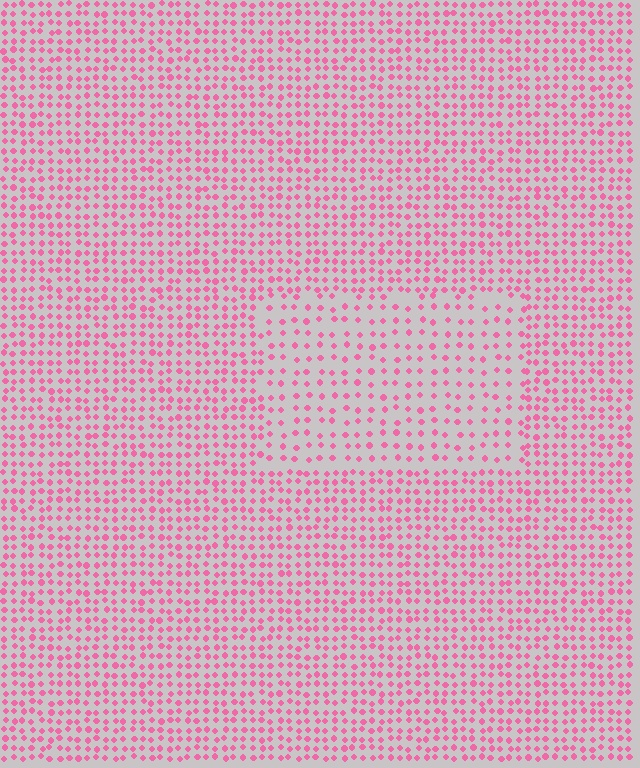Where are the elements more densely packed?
The elements are more densely packed outside the rectangle boundary.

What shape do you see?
I see a rectangle.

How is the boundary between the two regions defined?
The boundary is defined by a change in element density (approximately 1.9x ratio). All elements are the same color, size, and shape.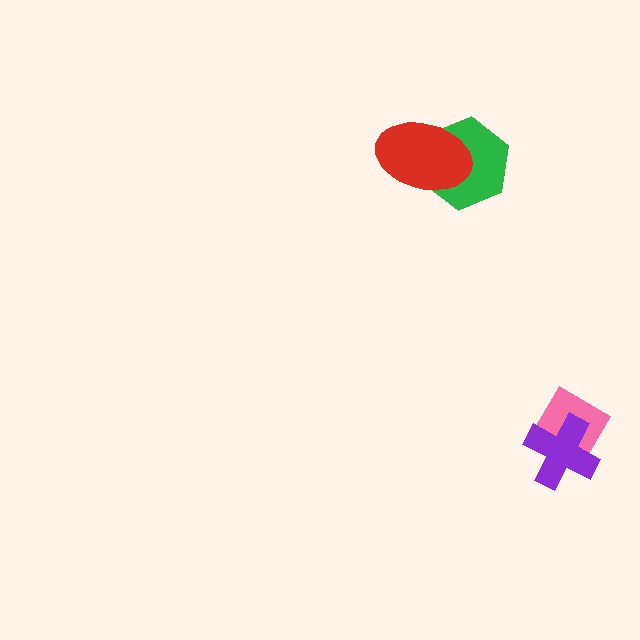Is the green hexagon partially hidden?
Yes, it is partially covered by another shape.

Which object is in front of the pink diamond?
The purple cross is in front of the pink diamond.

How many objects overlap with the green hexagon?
1 object overlaps with the green hexagon.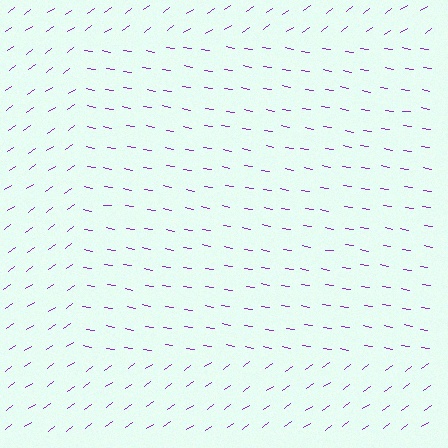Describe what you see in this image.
The image is filled with small purple line segments. A rectangle region in the image has lines oriented differently from the surrounding lines, creating a visible texture boundary.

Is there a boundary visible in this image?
Yes, there is a texture boundary formed by a change in line orientation.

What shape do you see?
I see a rectangle.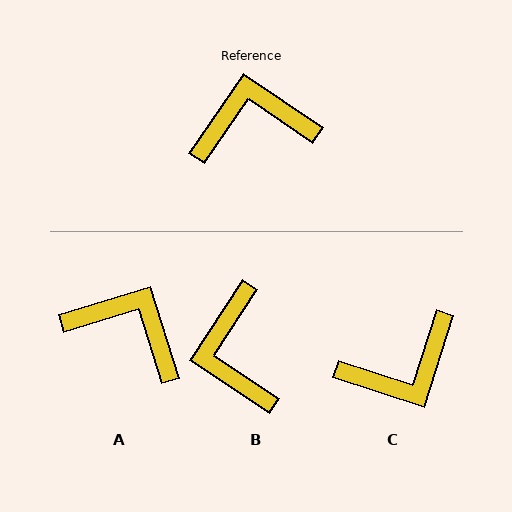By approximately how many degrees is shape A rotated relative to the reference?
Approximately 38 degrees clockwise.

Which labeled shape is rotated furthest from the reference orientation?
C, about 164 degrees away.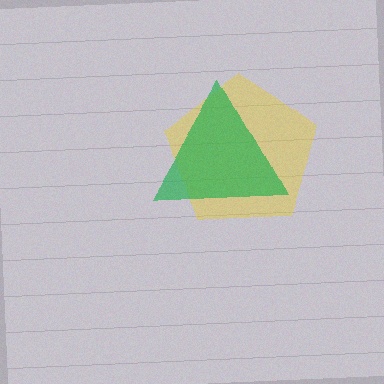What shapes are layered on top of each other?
The layered shapes are: a yellow pentagon, a green triangle.